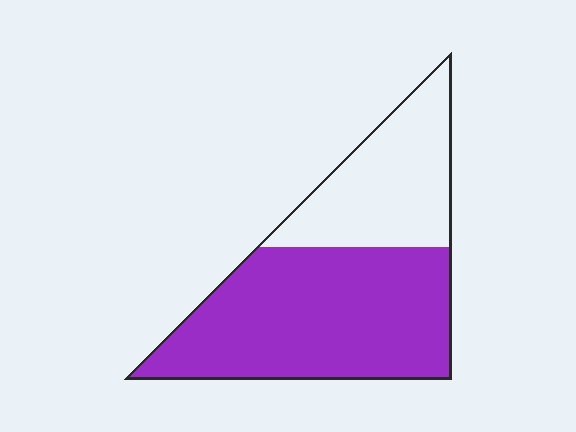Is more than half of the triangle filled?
Yes.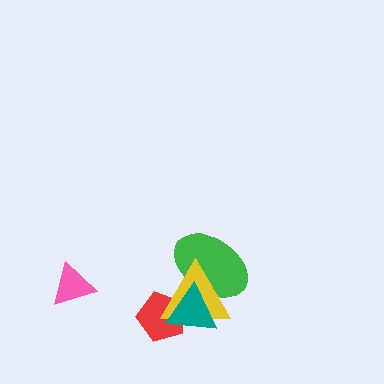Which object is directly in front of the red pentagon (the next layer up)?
The yellow triangle is directly in front of the red pentagon.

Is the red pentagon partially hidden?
Yes, it is partially covered by another shape.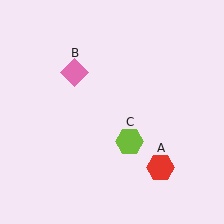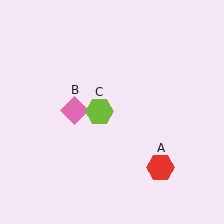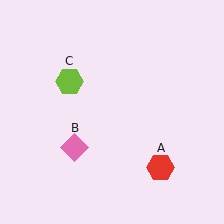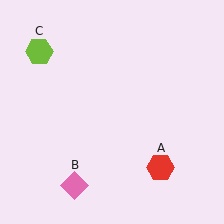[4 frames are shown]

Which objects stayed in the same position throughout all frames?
Red hexagon (object A) remained stationary.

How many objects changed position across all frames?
2 objects changed position: pink diamond (object B), lime hexagon (object C).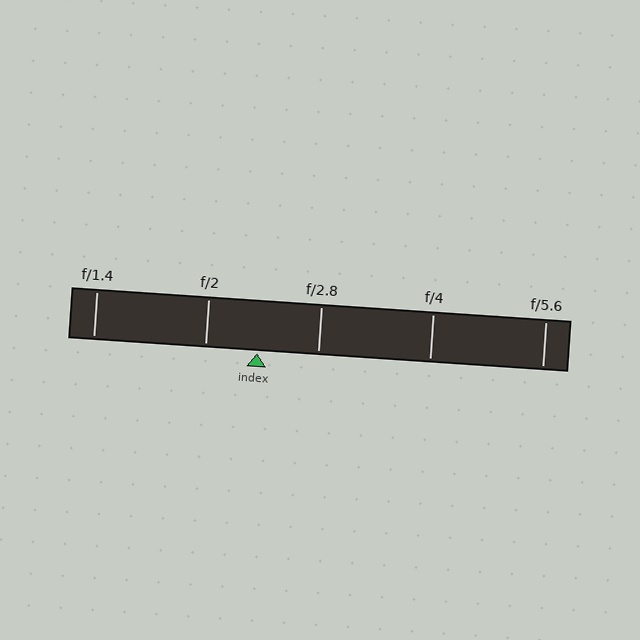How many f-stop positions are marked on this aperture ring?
There are 5 f-stop positions marked.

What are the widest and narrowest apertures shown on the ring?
The widest aperture shown is f/1.4 and the narrowest is f/5.6.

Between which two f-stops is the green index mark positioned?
The index mark is between f/2 and f/2.8.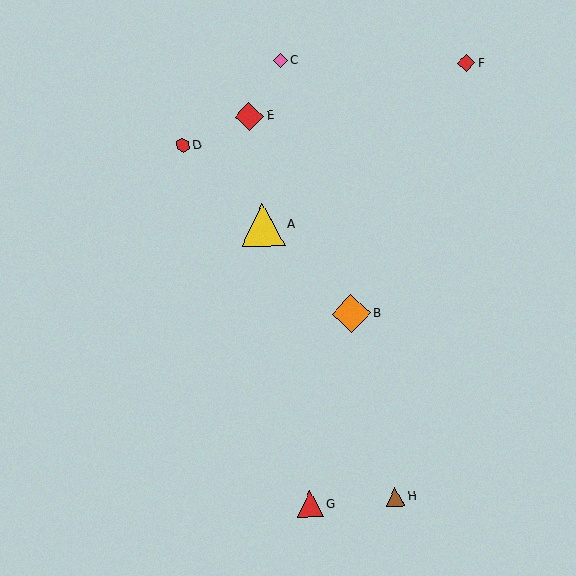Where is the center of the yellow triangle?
The center of the yellow triangle is at (263, 225).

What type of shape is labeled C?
Shape C is a pink diamond.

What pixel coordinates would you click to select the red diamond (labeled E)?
Click at (249, 117) to select the red diamond E.